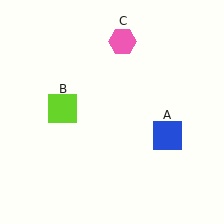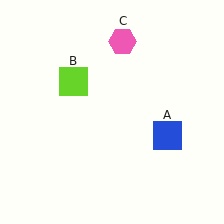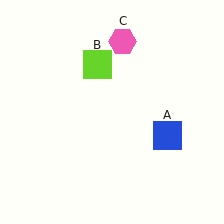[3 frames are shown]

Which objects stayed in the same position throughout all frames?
Blue square (object A) and pink hexagon (object C) remained stationary.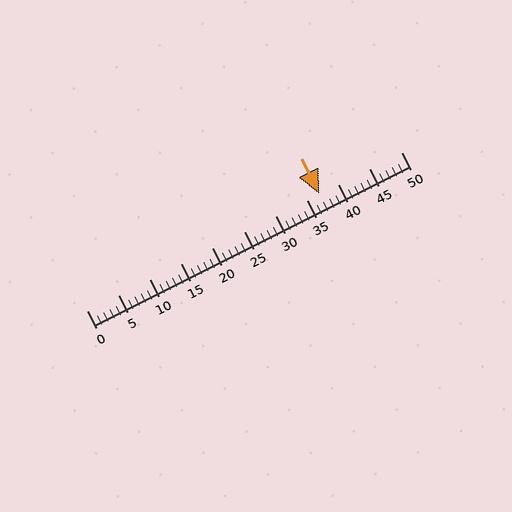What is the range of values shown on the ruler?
The ruler shows values from 0 to 50.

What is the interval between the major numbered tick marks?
The major tick marks are spaced 5 units apart.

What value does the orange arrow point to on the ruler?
The orange arrow points to approximately 37.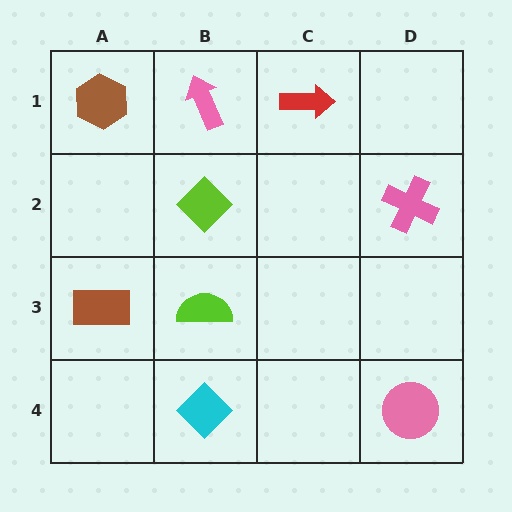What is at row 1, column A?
A brown hexagon.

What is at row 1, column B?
A pink arrow.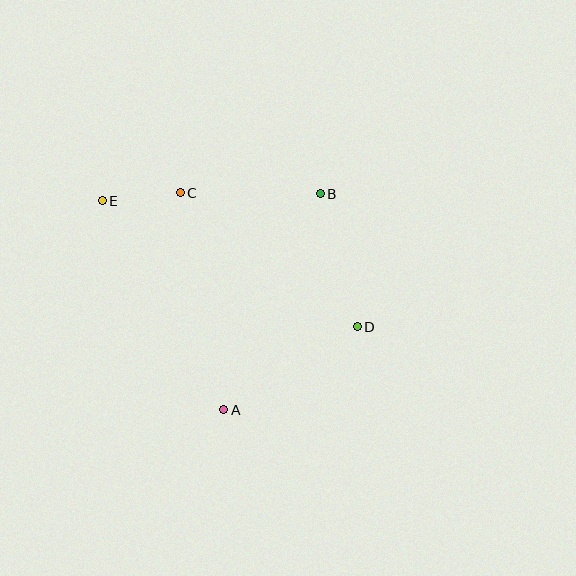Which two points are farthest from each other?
Points D and E are farthest from each other.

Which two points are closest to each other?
Points C and E are closest to each other.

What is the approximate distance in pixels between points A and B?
The distance between A and B is approximately 236 pixels.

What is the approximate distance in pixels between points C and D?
The distance between C and D is approximately 222 pixels.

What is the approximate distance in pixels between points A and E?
The distance between A and E is approximately 242 pixels.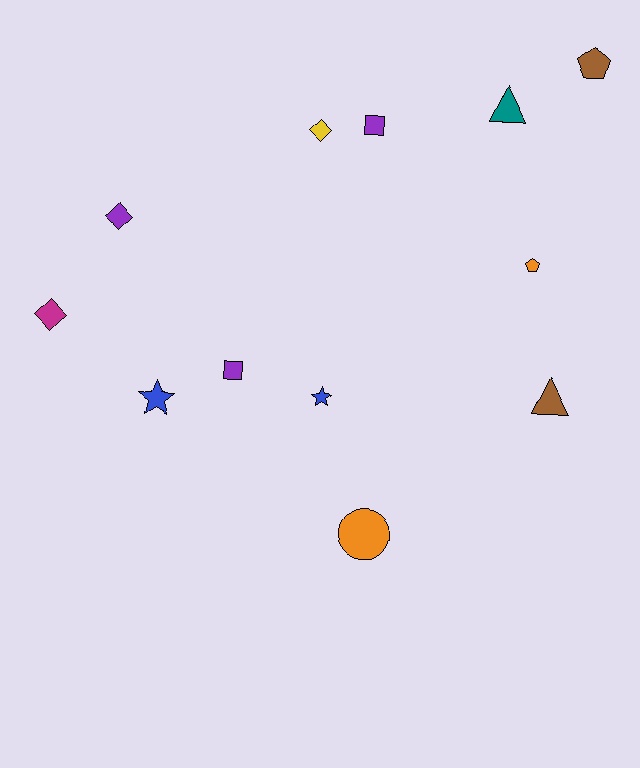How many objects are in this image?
There are 12 objects.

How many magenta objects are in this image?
There is 1 magenta object.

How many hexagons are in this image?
There are no hexagons.